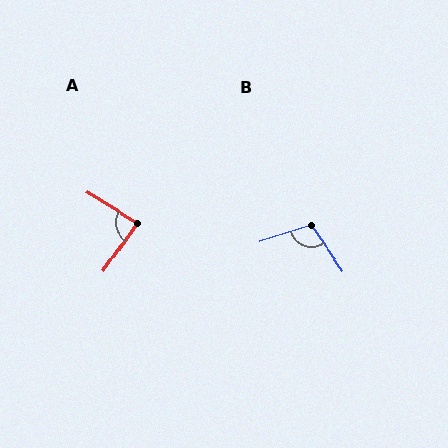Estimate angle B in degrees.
Approximately 107 degrees.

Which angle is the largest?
B, at approximately 107 degrees.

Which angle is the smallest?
A, at approximately 87 degrees.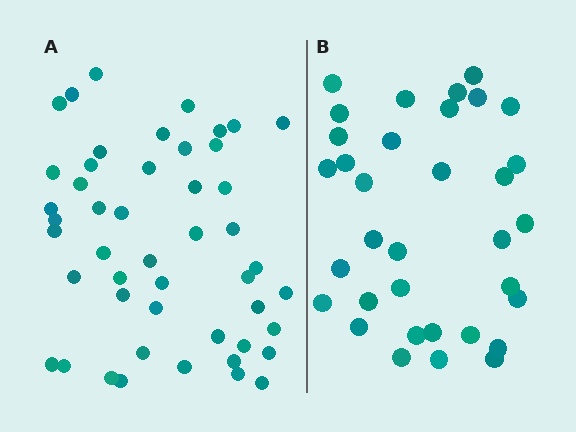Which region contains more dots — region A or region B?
Region A (the left region) has more dots.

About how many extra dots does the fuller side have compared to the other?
Region A has approximately 15 more dots than region B.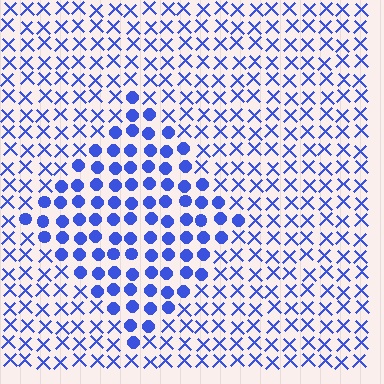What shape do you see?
I see a diamond.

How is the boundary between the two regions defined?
The boundary is defined by a change in element shape: circles inside vs. X marks outside. All elements share the same color and spacing.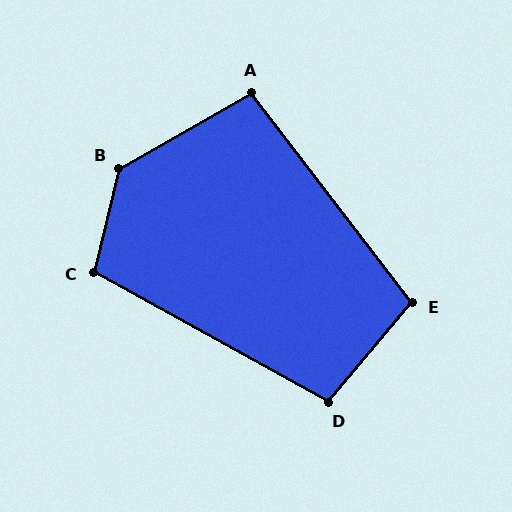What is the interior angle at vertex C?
Approximately 106 degrees (obtuse).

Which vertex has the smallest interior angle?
A, at approximately 98 degrees.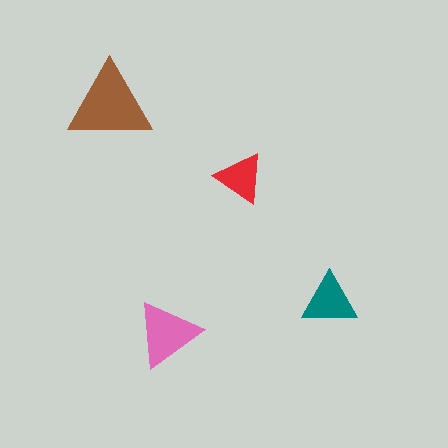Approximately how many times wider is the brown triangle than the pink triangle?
About 1.5 times wider.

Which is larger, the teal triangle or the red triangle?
The teal one.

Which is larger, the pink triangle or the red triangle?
The pink one.